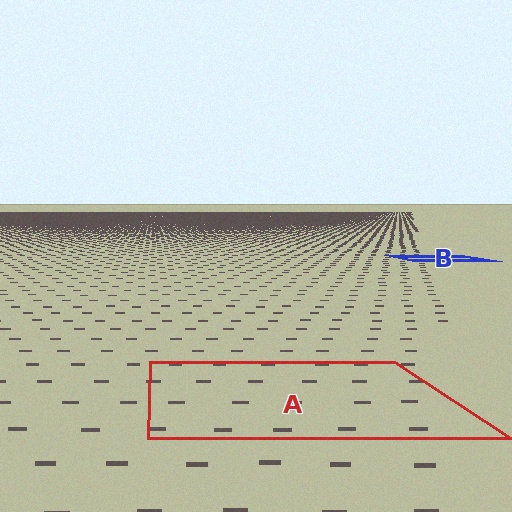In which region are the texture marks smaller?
The texture marks are smaller in region B, because it is farther away.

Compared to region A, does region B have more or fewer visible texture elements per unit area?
Region B has more texture elements per unit area — they are packed more densely because it is farther away.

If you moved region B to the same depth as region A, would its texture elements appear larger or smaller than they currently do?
They would appear larger. At a closer depth, the same texture elements are projected at a bigger on-screen size.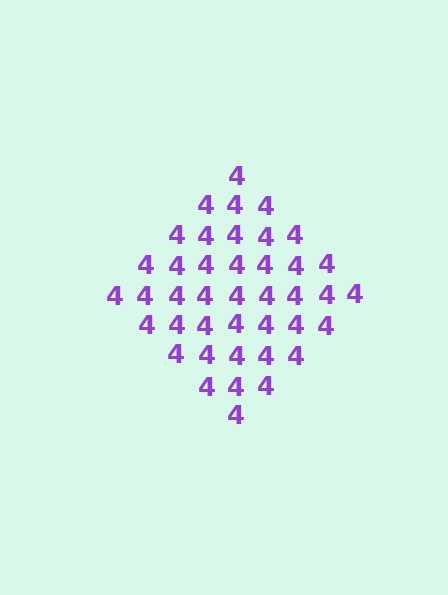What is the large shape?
The large shape is a diamond.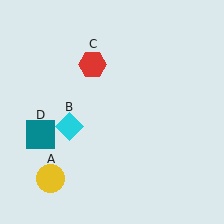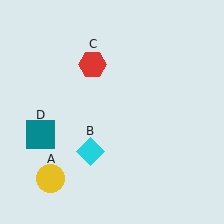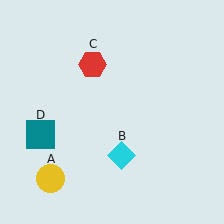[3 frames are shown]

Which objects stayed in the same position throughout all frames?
Yellow circle (object A) and red hexagon (object C) and teal square (object D) remained stationary.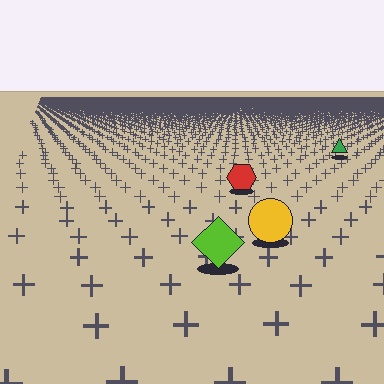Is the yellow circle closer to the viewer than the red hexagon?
Yes. The yellow circle is closer — you can tell from the texture gradient: the ground texture is coarser near it.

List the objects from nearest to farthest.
From nearest to farthest: the lime diamond, the yellow circle, the red hexagon, the green triangle.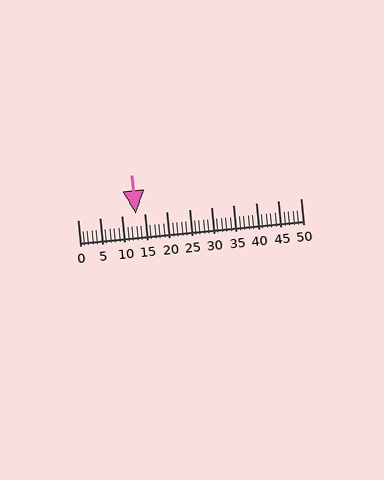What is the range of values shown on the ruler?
The ruler shows values from 0 to 50.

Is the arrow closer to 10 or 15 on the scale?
The arrow is closer to 15.